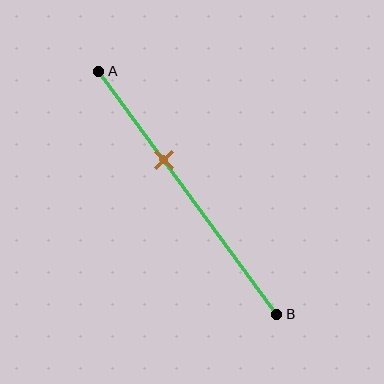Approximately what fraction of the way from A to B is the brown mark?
The brown mark is approximately 35% of the way from A to B.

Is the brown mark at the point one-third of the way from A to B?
No, the mark is at about 35% from A, not at the 33% one-third point.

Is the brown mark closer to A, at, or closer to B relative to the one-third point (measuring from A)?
The brown mark is closer to point B than the one-third point of segment AB.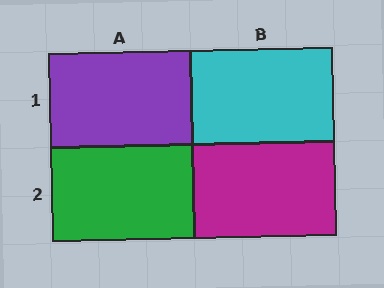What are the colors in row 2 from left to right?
Green, magenta.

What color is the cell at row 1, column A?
Purple.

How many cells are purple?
1 cell is purple.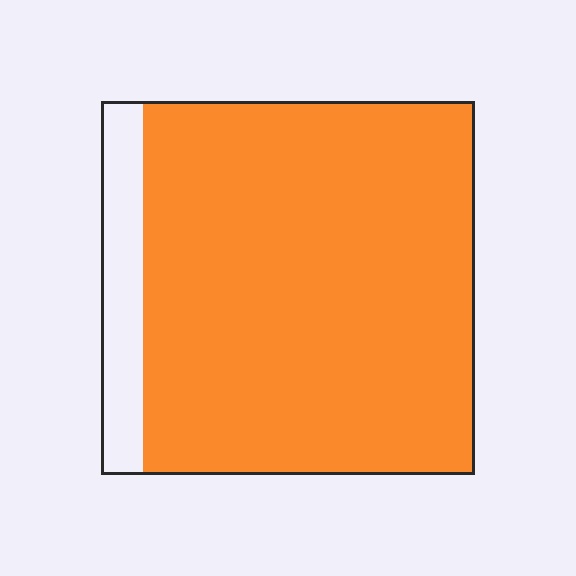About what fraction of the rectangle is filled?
About nine tenths (9/10).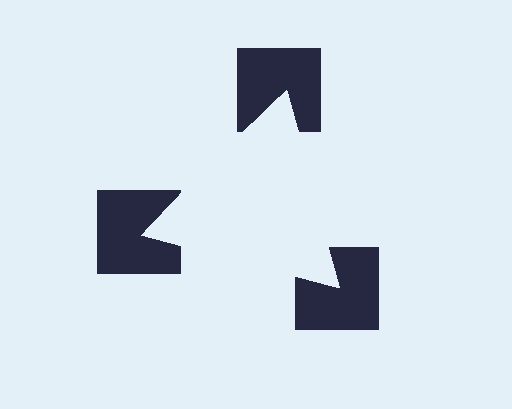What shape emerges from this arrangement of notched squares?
An illusory triangle — its edges are inferred from the aligned wedge cuts in the notched squares, not physically drawn.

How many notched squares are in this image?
There are 3 — one at each vertex of the illusory triangle.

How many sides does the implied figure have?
3 sides.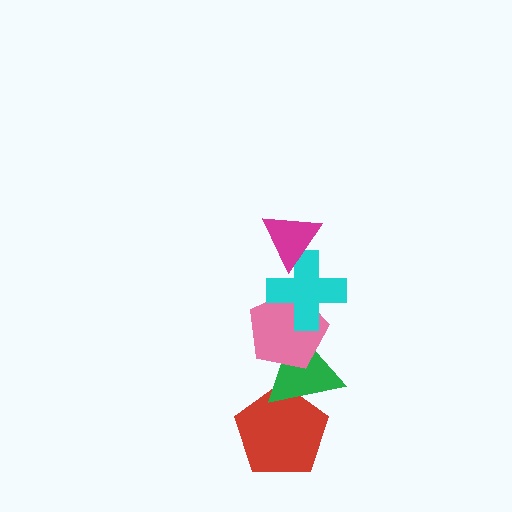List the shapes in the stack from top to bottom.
From top to bottom: the magenta triangle, the cyan cross, the pink pentagon, the green triangle, the red pentagon.